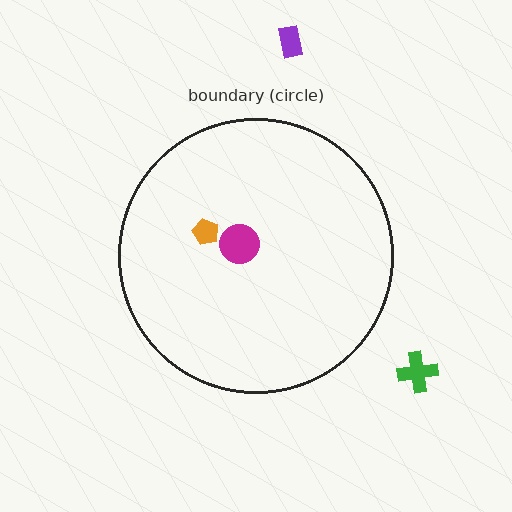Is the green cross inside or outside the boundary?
Outside.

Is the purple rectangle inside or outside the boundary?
Outside.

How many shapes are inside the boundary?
2 inside, 2 outside.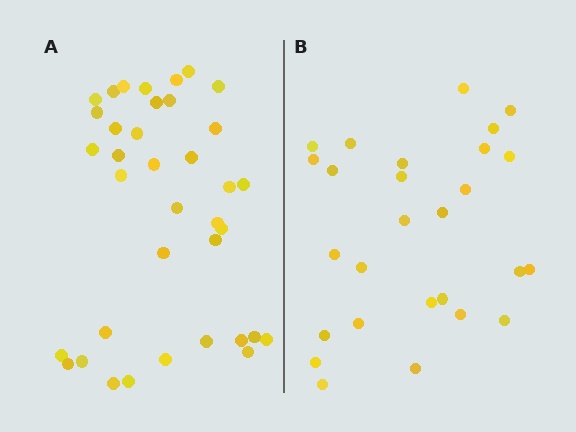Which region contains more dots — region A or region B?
Region A (the left region) has more dots.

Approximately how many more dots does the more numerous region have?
Region A has roughly 10 or so more dots than region B.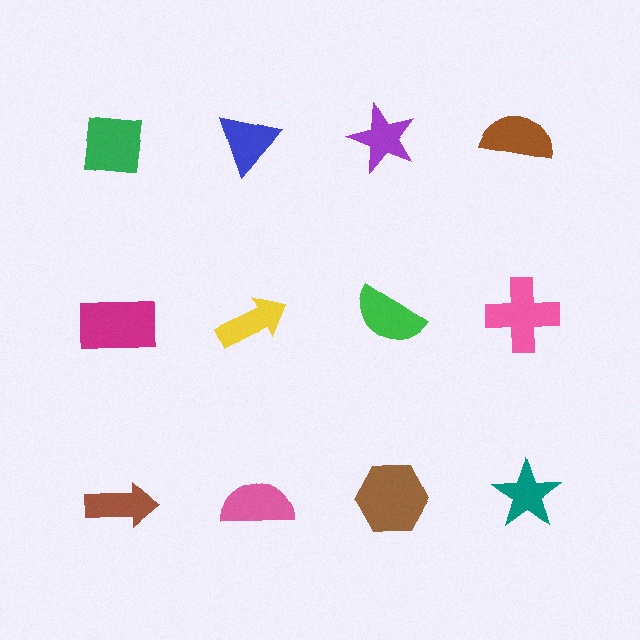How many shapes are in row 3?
4 shapes.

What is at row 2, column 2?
A yellow arrow.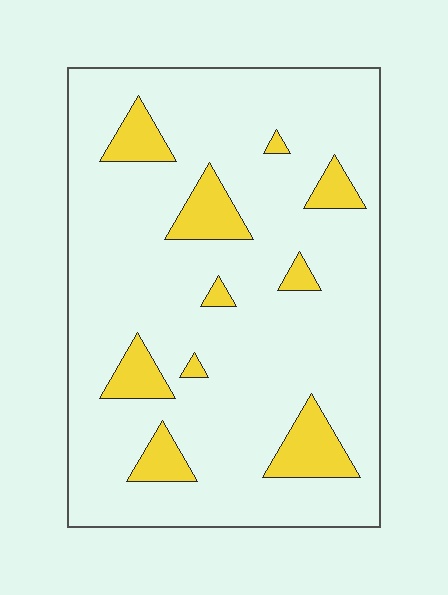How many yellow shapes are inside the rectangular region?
10.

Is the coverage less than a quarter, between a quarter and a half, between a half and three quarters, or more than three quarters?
Less than a quarter.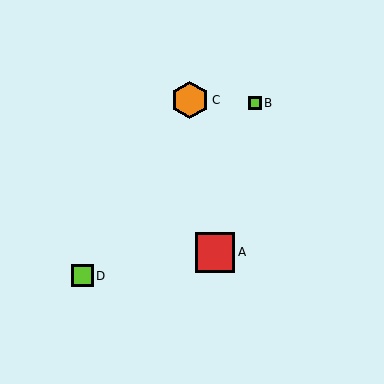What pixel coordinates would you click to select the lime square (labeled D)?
Click at (82, 276) to select the lime square D.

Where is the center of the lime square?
The center of the lime square is at (255, 103).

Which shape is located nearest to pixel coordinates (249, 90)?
The lime square (labeled B) at (255, 103) is nearest to that location.